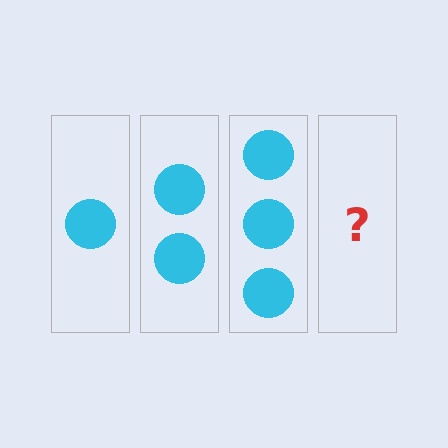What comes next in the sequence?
The next element should be 4 circles.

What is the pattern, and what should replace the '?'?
The pattern is that each step adds one more circle. The '?' should be 4 circles.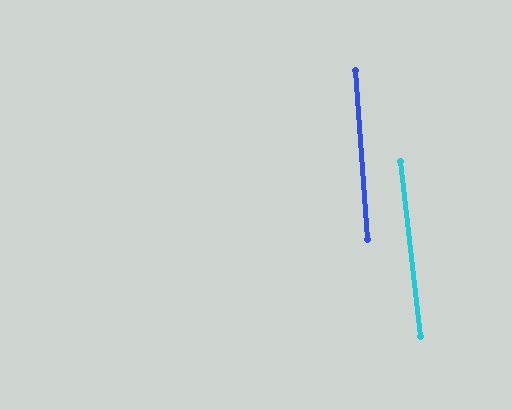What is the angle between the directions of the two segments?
Approximately 2 degrees.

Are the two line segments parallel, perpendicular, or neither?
Parallel — their directions differ by only 2.0°.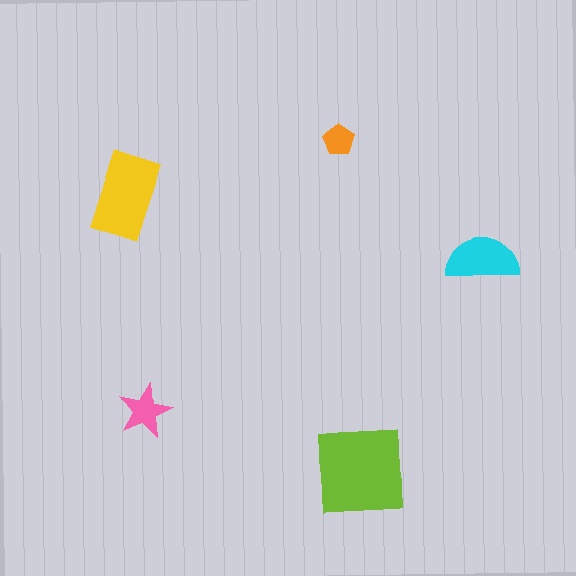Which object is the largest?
The lime square.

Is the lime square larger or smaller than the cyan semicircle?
Larger.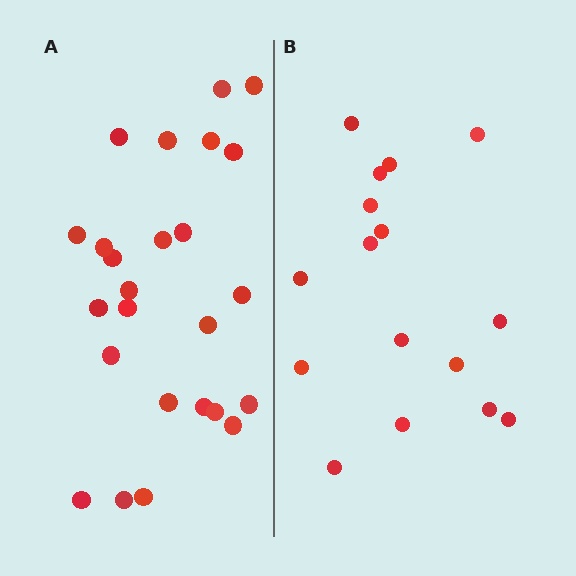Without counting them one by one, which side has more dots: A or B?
Region A (the left region) has more dots.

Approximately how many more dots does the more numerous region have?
Region A has roughly 8 or so more dots than region B.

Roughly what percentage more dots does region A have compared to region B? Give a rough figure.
About 55% more.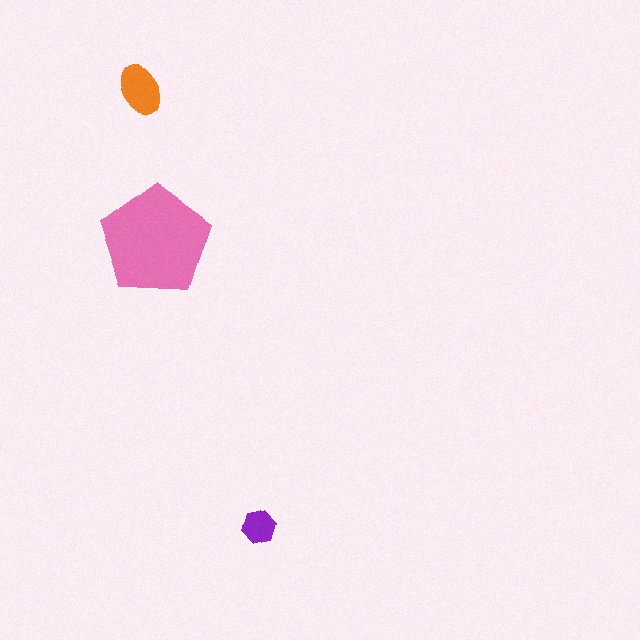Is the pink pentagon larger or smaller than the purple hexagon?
Larger.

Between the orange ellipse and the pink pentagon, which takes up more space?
The pink pentagon.